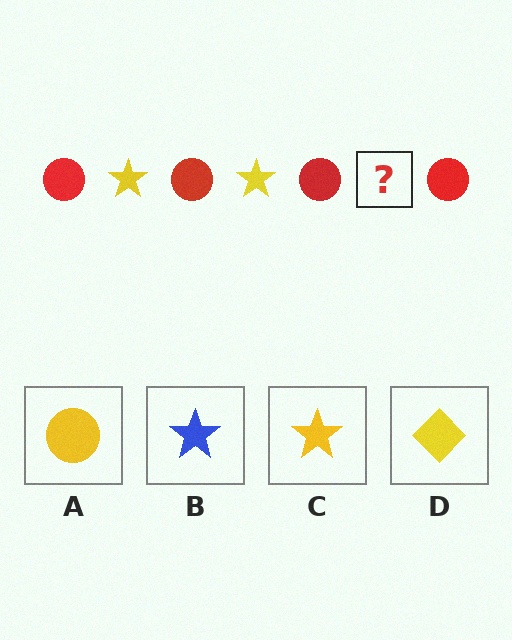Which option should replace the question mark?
Option C.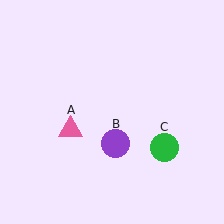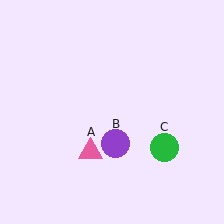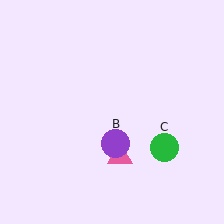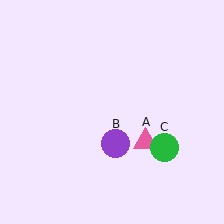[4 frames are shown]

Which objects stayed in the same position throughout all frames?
Purple circle (object B) and green circle (object C) remained stationary.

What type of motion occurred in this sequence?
The pink triangle (object A) rotated counterclockwise around the center of the scene.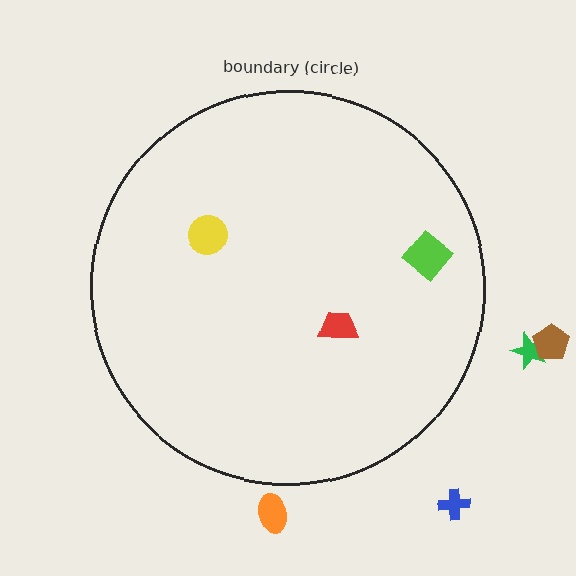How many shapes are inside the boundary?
3 inside, 4 outside.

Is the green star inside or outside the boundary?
Outside.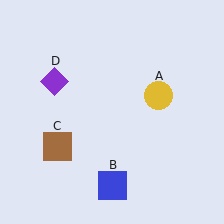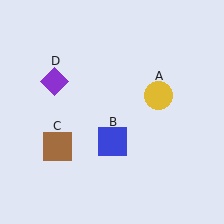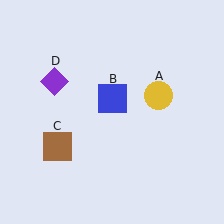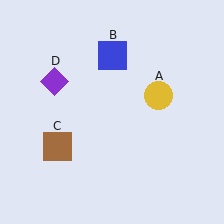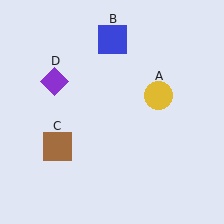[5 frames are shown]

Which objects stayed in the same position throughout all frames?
Yellow circle (object A) and brown square (object C) and purple diamond (object D) remained stationary.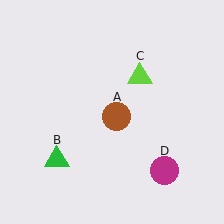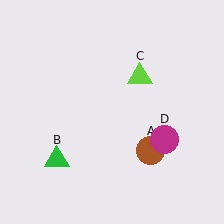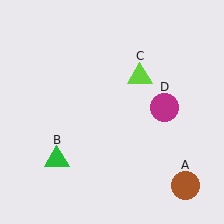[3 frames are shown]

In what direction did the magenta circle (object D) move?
The magenta circle (object D) moved up.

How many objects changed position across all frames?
2 objects changed position: brown circle (object A), magenta circle (object D).